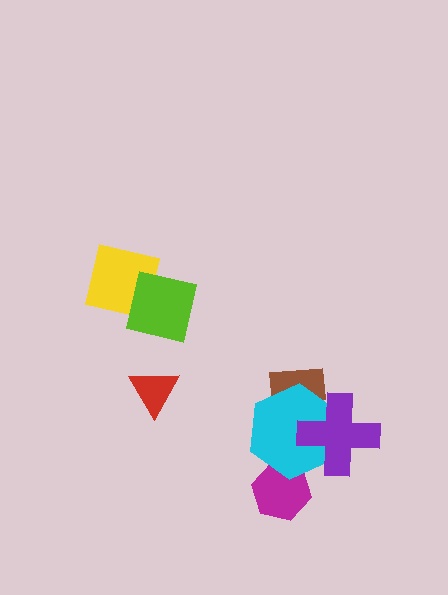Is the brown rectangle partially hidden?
Yes, it is partially covered by another shape.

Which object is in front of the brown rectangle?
The cyan hexagon is in front of the brown rectangle.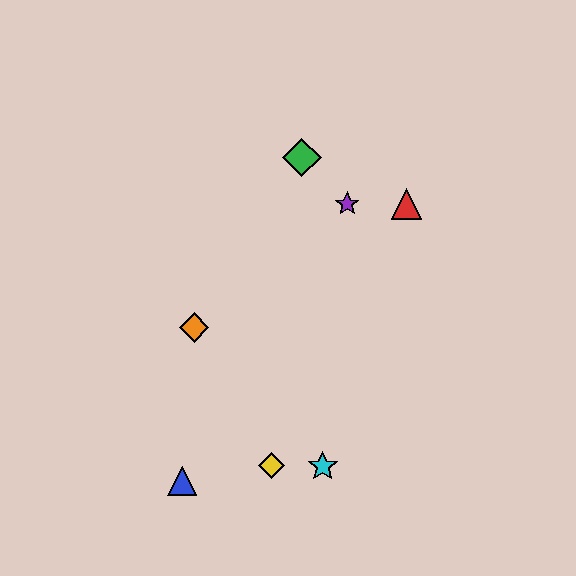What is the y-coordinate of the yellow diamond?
The yellow diamond is at y≈466.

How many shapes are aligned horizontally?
2 shapes (the red triangle, the purple star) are aligned horizontally.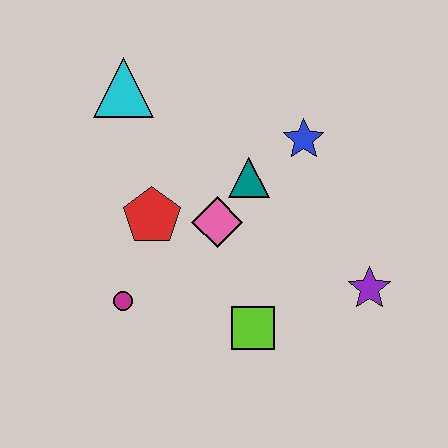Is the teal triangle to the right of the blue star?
No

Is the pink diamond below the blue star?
Yes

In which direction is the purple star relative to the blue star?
The purple star is below the blue star.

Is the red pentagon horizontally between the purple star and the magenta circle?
Yes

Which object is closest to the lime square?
The pink diamond is closest to the lime square.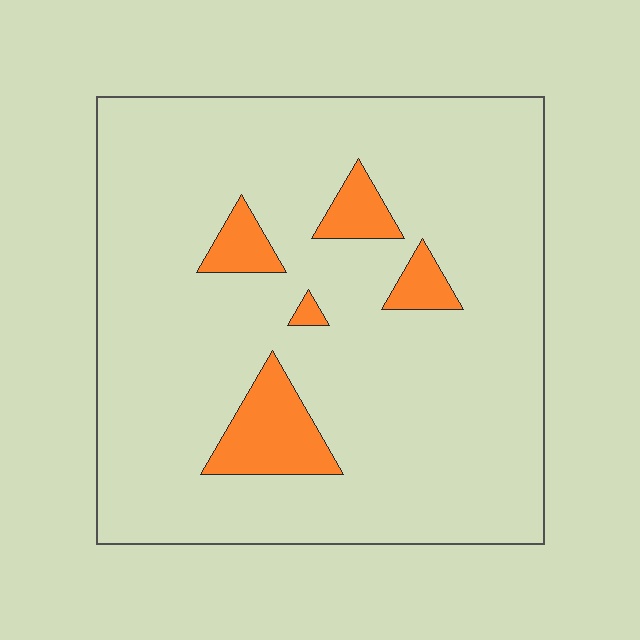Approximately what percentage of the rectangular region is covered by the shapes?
Approximately 10%.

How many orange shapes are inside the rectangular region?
5.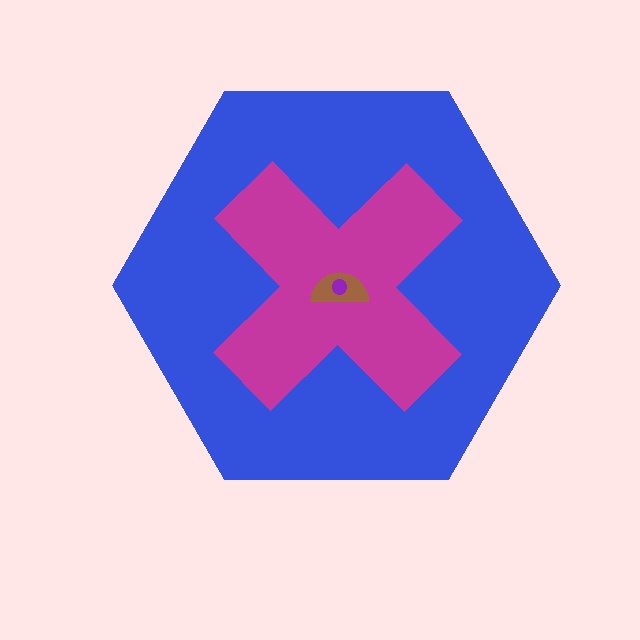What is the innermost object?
The purple circle.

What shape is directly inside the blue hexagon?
The magenta cross.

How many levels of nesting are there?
4.